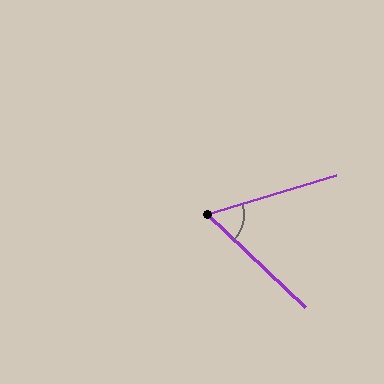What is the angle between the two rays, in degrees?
Approximately 60 degrees.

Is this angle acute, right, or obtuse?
It is acute.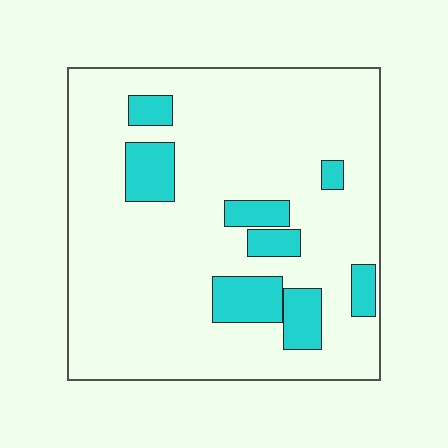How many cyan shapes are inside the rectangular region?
8.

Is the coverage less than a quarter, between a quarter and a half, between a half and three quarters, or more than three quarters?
Less than a quarter.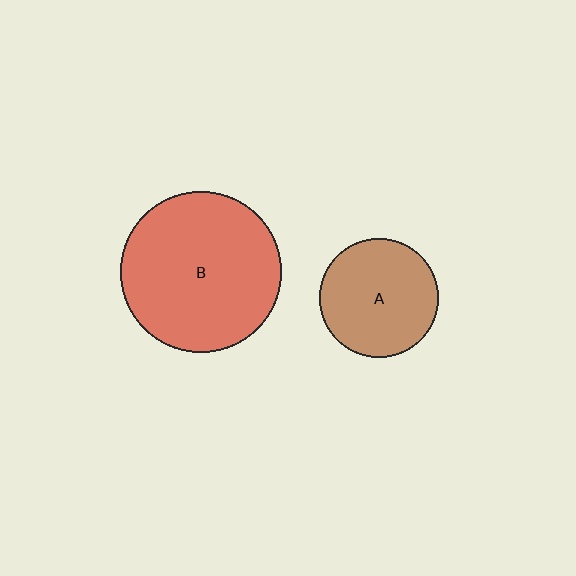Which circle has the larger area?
Circle B (red).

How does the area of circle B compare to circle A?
Approximately 1.8 times.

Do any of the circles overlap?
No, none of the circles overlap.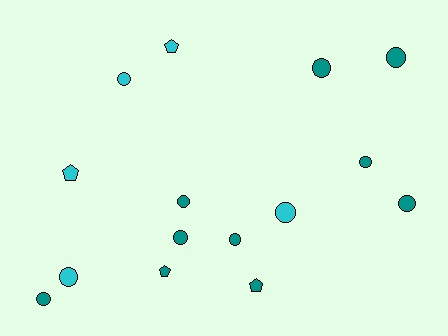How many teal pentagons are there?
There are 2 teal pentagons.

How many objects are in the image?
There are 15 objects.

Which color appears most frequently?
Teal, with 10 objects.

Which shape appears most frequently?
Circle, with 11 objects.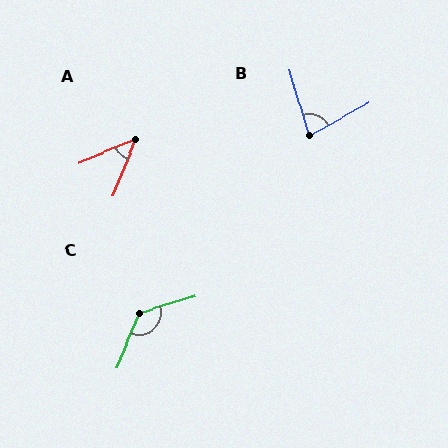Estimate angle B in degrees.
Approximately 77 degrees.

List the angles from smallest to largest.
A (46°), B (77°), C (129°).